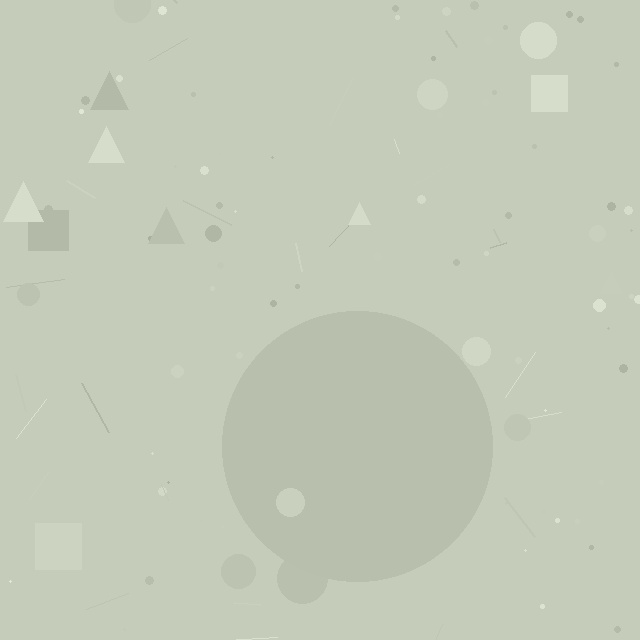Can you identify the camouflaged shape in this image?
The camouflaged shape is a circle.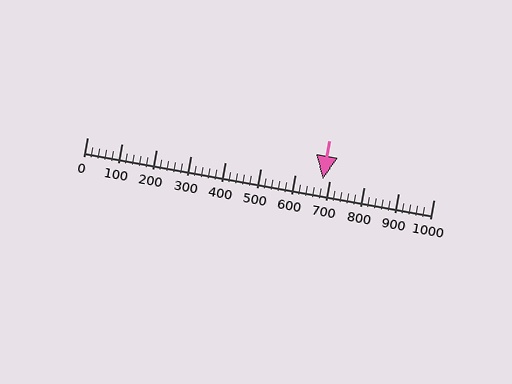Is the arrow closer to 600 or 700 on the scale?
The arrow is closer to 700.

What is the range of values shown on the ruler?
The ruler shows values from 0 to 1000.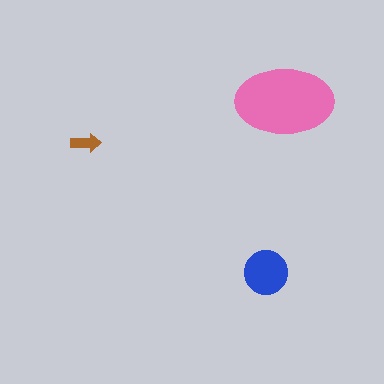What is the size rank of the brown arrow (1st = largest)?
3rd.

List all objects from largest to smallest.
The pink ellipse, the blue circle, the brown arrow.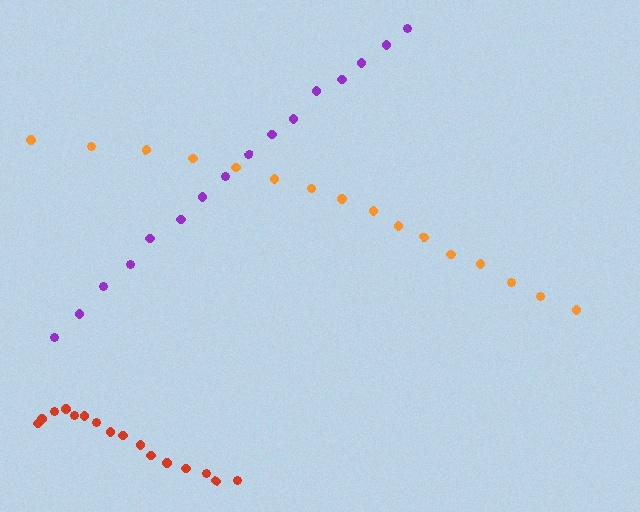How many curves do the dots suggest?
There are 3 distinct paths.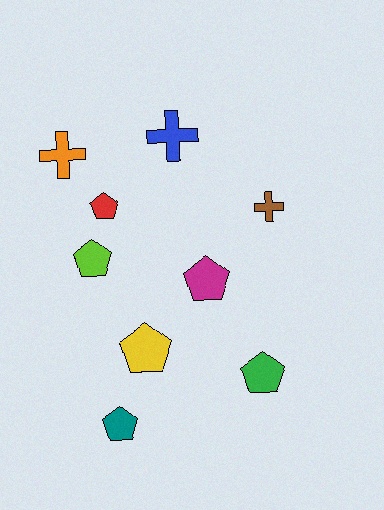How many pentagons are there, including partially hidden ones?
There are 6 pentagons.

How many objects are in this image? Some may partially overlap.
There are 9 objects.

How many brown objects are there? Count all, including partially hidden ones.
There is 1 brown object.